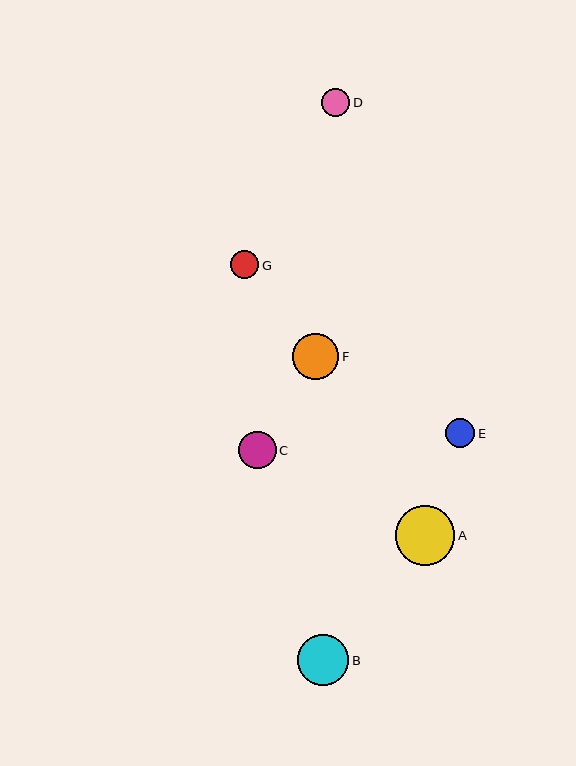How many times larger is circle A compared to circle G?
Circle A is approximately 2.1 times the size of circle G.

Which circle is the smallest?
Circle G is the smallest with a size of approximately 28 pixels.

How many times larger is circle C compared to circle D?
Circle C is approximately 1.3 times the size of circle D.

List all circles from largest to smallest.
From largest to smallest: A, B, F, C, E, D, G.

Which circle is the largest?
Circle A is the largest with a size of approximately 60 pixels.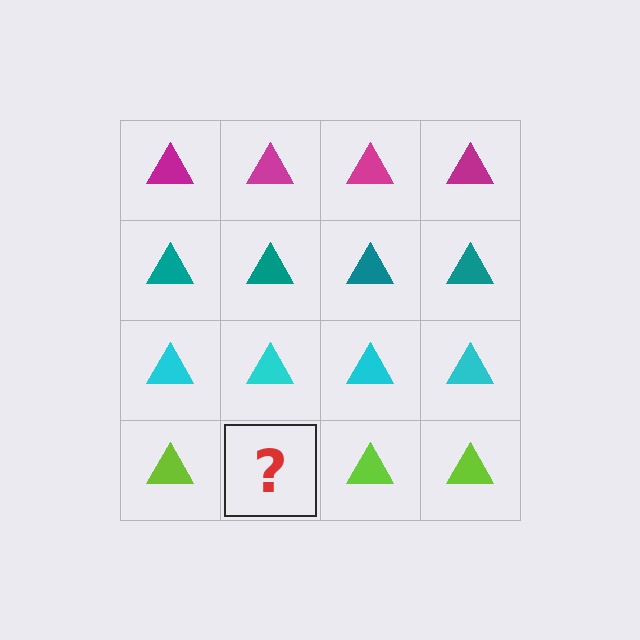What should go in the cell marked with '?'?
The missing cell should contain a lime triangle.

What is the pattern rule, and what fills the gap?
The rule is that each row has a consistent color. The gap should be filled with a lime triangle.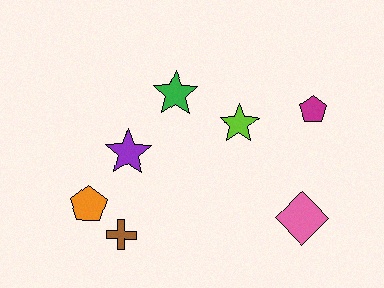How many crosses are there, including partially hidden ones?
There is 1 cross.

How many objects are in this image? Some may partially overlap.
There are 7 objects.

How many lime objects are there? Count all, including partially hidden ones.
There is 1 lime object.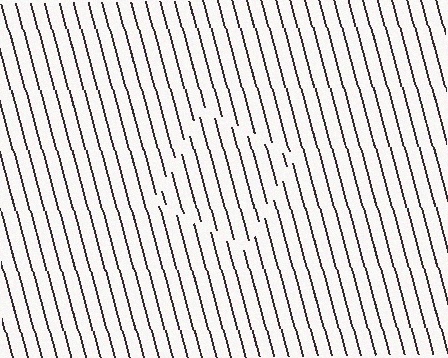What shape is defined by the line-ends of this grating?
An illusory square. The interior of the shape contains the same grating, shifted by half a period — the contour is defined by the phase discontinuity where line-ends from the inner and outer gratings abut.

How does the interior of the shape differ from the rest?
The interior of the shape contains the same grating, shifted by half a period — the contour is defined by the phase discontinuity where line-ends from the inner and outer gratings abut.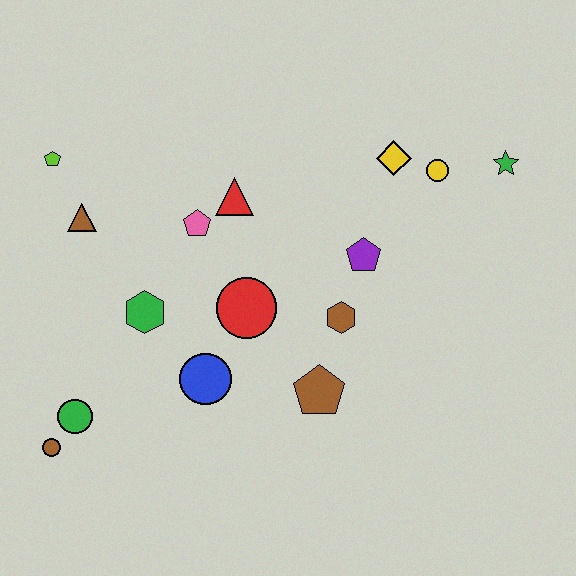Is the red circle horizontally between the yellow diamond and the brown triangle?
Yes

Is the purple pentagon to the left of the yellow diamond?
Yes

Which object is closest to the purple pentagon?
The brown hexagon is closest to the purple pentagon.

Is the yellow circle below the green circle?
No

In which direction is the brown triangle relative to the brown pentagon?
The brown triangle is to the left of the brown pentagon.